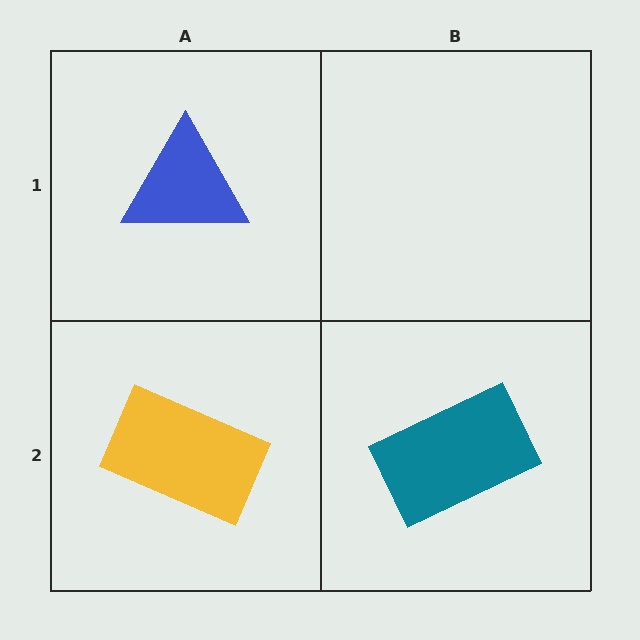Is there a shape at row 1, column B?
No, that cell is empty.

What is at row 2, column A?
A yellow rectangle.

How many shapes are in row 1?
1 shape.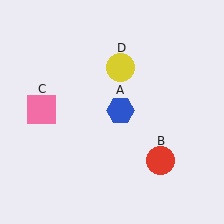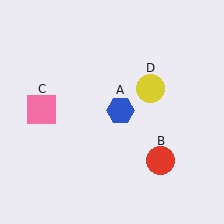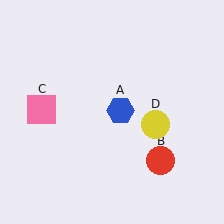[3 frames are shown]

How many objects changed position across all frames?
1 object changed position: yellow circle (object D).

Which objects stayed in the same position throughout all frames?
Blue hexagon (object A) and red circle (object B) and pink square (object C) remained stationary.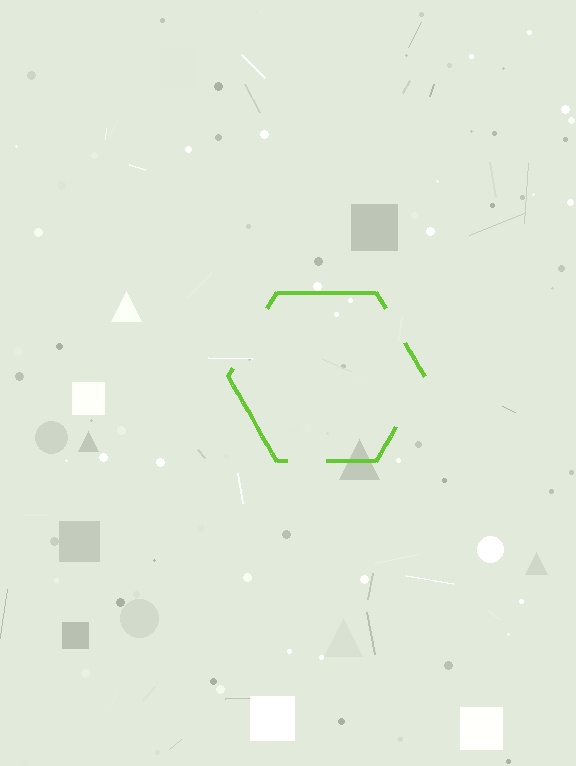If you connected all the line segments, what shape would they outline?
They would outline a hexagon.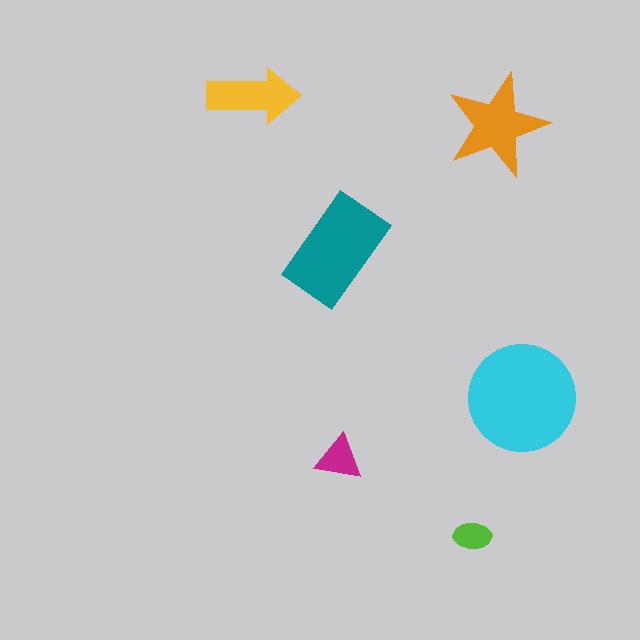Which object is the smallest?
The lime ellipse.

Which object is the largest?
The cyan circle.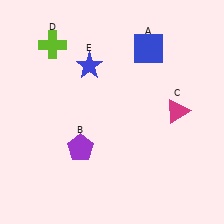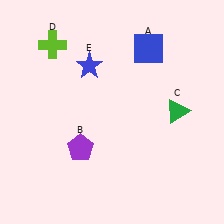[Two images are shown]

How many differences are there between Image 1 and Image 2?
There is 1 difference between the two images.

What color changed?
The triangle (C) changed from magenta in Image 1 to green in Image 2.